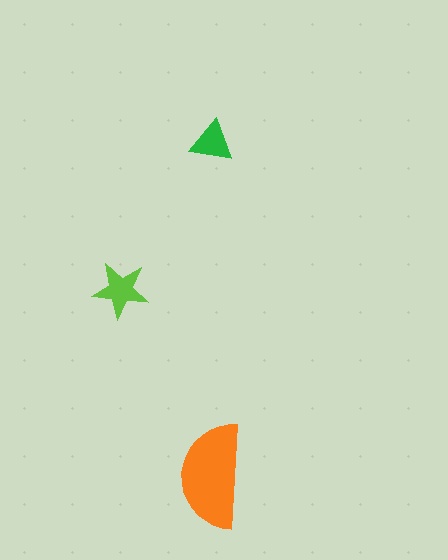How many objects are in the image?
There are 3 objects in the image.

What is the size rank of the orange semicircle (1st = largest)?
1st.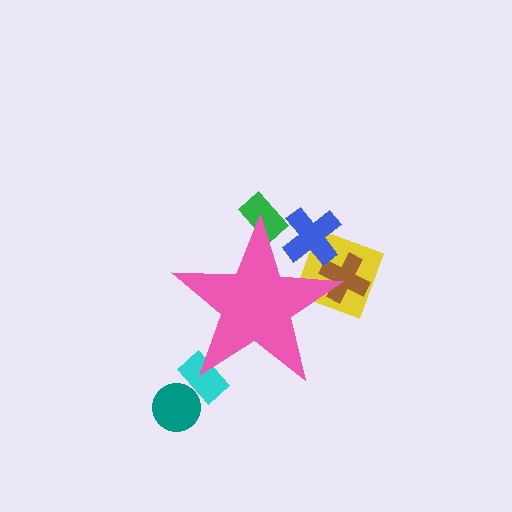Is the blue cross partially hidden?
Yes, the blue cross is partially hidden behind the pink star.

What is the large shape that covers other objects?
A pink star.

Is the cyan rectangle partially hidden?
Yes, the cyan rectangle is partially hidden behind the pink star.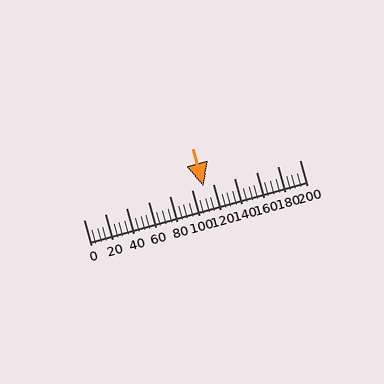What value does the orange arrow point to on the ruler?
The orange arrow points to approximately 112.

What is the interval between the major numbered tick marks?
The major tick marks are spaced 20 units apart.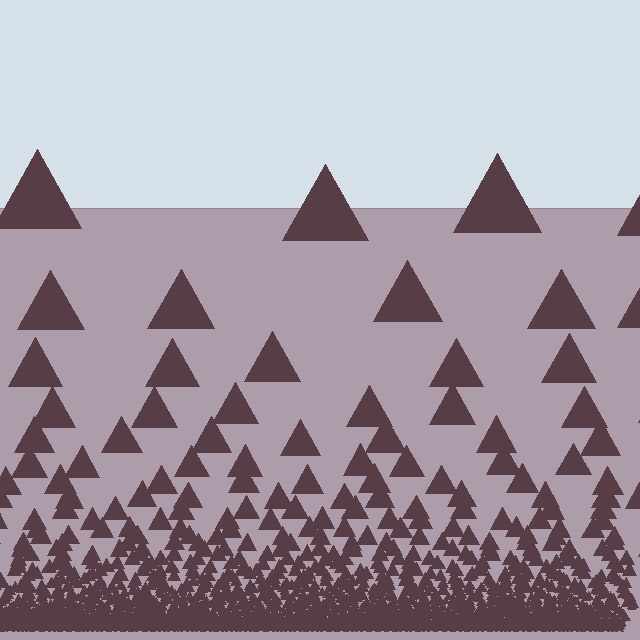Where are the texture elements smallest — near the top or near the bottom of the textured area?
Near the bottom.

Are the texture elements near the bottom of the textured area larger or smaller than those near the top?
Smaller. The gradient is inverted — elements near the bottom are smaller and denser.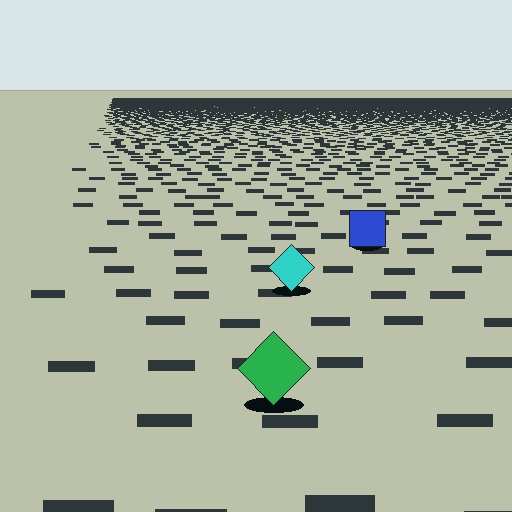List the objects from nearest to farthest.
From nearest to farthest: the green diamond, the cyan diamond, the blue square.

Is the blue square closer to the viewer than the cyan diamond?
No. The cyan diamond is closer — you can tell from the texture gradient: the ground texture is coarser near it.